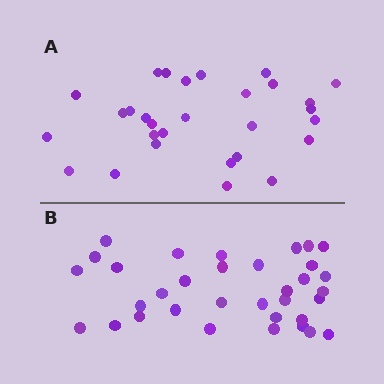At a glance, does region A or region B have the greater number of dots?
Region B (the bottom region) has more dots.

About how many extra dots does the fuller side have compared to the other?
Region B has about 5 more dots than region A.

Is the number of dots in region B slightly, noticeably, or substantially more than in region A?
Region B has only slightly more — the two regions are fairly close. The ratio is roughly 1.2 to 1.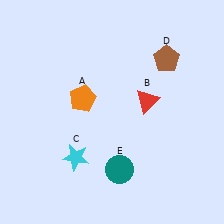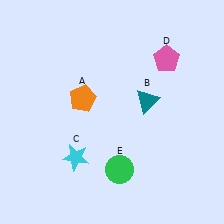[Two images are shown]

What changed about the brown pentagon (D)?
In Image 1, D is brown. In Image 2, it changed to pink.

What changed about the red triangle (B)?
In Image 1, B is red. In Image 2, it changed to teal.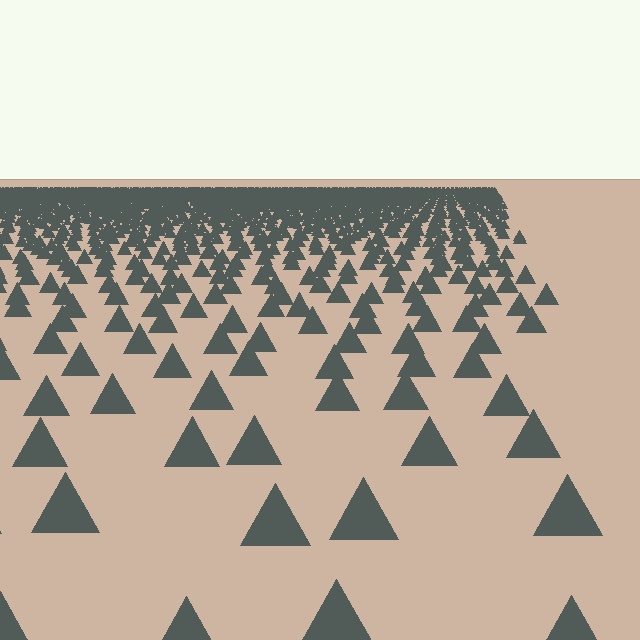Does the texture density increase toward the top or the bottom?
Density increases toward the top.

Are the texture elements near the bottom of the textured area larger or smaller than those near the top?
Larger. Near the bottom, elements are closer to the viewer and appear at a bigger on-screen size.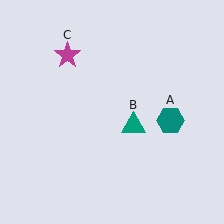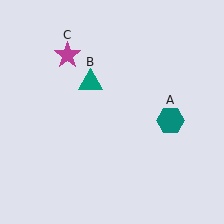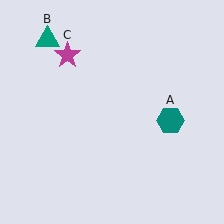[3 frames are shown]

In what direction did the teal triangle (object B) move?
The teal triangle (object B) moved up and to the left.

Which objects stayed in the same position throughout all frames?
Teal hexagon (object A) and magenta star (object C) remained stationary.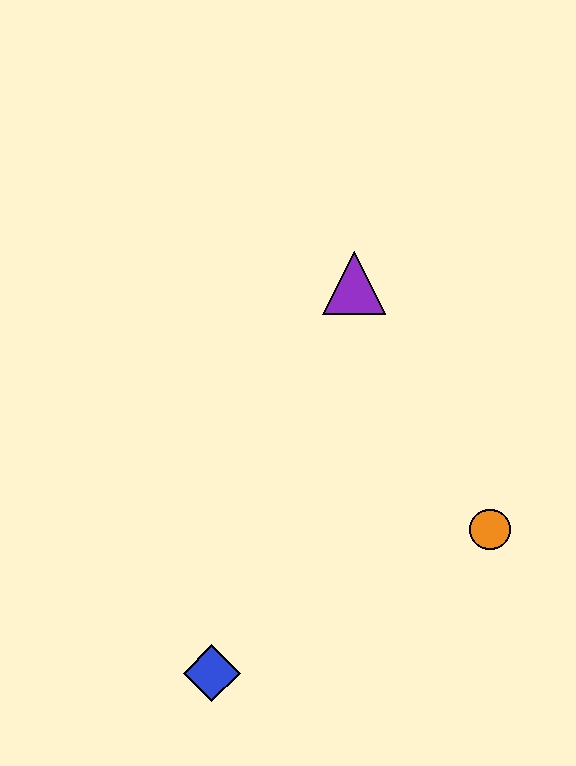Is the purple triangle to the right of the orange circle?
No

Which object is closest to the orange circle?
The purple triangle is closest to the orange circle.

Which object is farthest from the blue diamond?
The purple triangle is farthest from the blue diamond.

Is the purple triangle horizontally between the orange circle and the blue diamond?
Yes